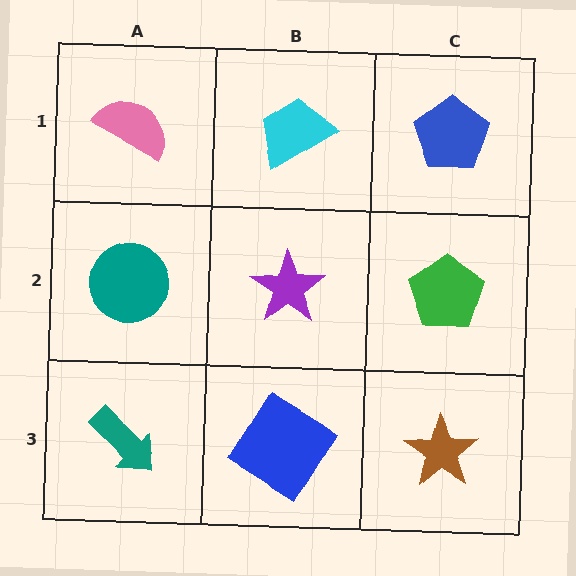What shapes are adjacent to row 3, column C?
A green pentagon (row 2, column C), a blue diamond (row 3, column B).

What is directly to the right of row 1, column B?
A blue pentagon.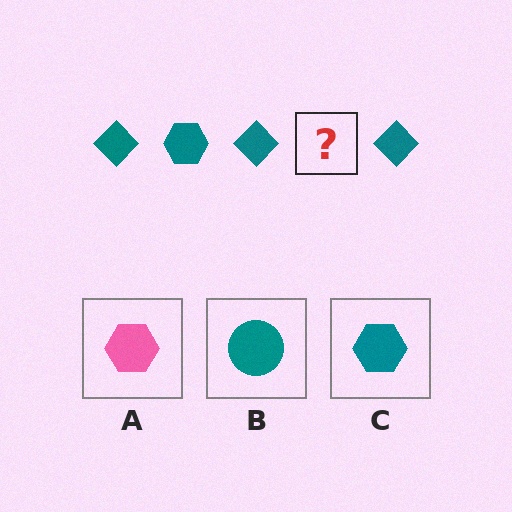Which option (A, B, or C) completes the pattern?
C.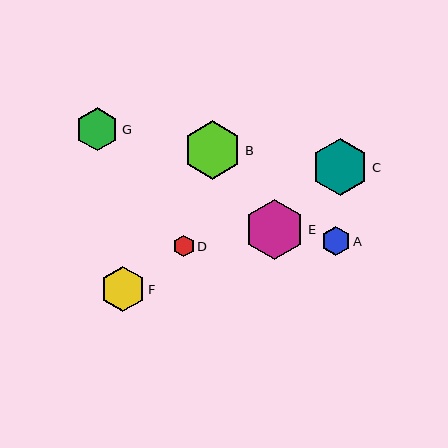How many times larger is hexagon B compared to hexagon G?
Hexagon B is approximately 1.4 times the size of hexagon G.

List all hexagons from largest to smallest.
From largest to smallest: E, B, C, F, G, A, D.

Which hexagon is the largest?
Hexagon E is the largest with a size of approximately 60 pixels.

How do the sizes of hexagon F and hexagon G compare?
Hexagon F and hexagon G are approximately the same size.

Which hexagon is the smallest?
Hexagon D is the smallest with a size of approximately 21 pixels.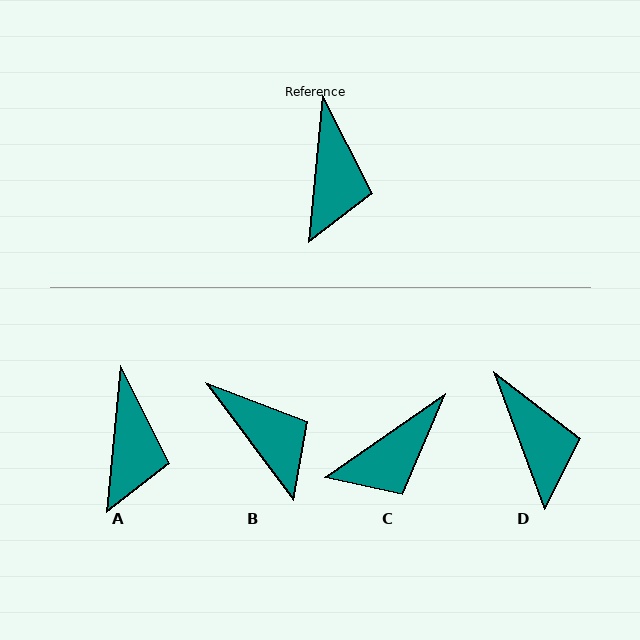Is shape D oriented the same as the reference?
No, it is off by about 26 degrees.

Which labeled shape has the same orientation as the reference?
A.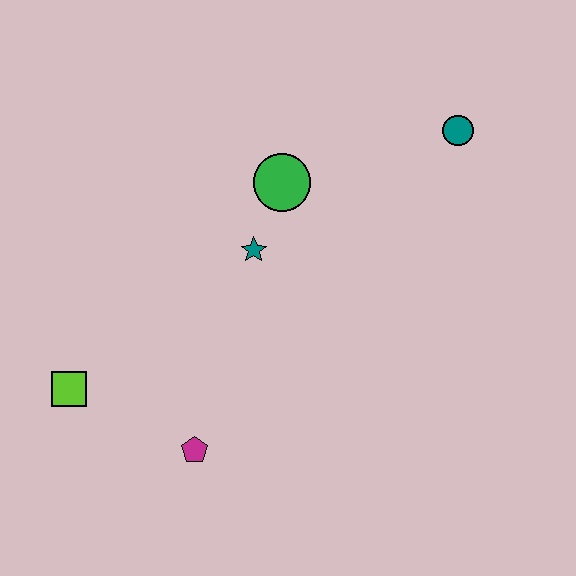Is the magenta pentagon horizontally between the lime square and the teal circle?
Yes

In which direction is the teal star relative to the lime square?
The teal star is to the right of the lime square.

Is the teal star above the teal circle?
No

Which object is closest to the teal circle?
The green circle is closest to the teal circle.